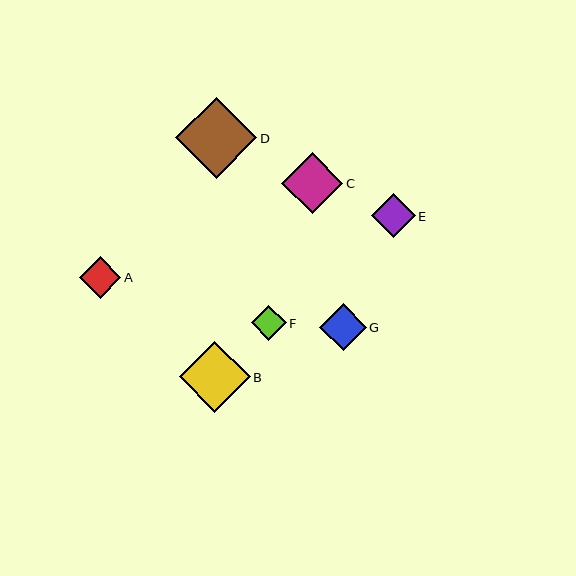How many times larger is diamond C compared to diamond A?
Diamond C is approximately 1.5 times the size of diamond A.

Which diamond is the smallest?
Diamond F is the smallest with a size of approximately 35 pixels.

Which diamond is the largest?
Diamond D is the largest with a size of approximately 81 pixels.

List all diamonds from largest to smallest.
From largest to smallest: D, B, C, G, E, A, F.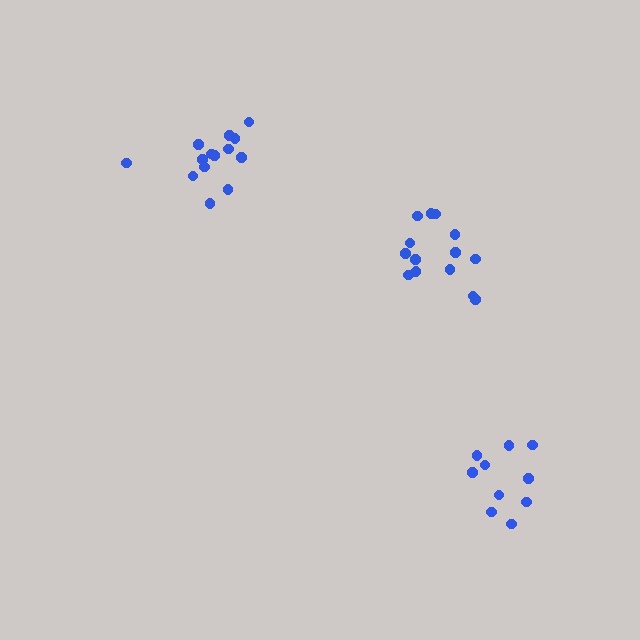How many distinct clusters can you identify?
There are 3 distinct clusters.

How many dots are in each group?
Group 1: 14 dots, Group 2: 10 dots, Group 3: 14 dots (38 total).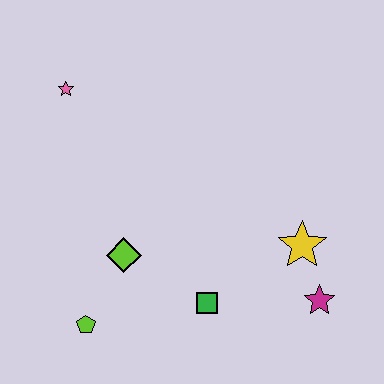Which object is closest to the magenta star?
The yellow star is closest to the magenta star.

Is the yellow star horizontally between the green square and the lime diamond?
No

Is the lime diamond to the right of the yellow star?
No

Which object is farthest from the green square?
The pink star is farthest from the green square.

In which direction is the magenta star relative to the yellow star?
The magenta star is below the yellow star.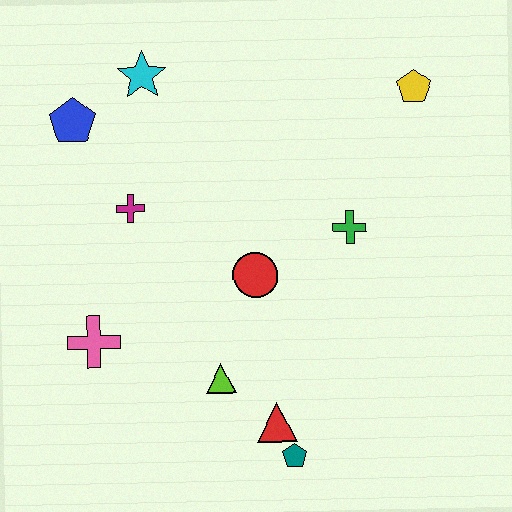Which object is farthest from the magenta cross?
The yellow pentagon is farthest from the magenta cross.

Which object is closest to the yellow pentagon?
The green cross is closest to the yellow pentagon.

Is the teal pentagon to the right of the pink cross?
Yes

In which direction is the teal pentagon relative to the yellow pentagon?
The teal pentagon is below the yellow pentagon.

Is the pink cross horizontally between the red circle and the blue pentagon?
Yes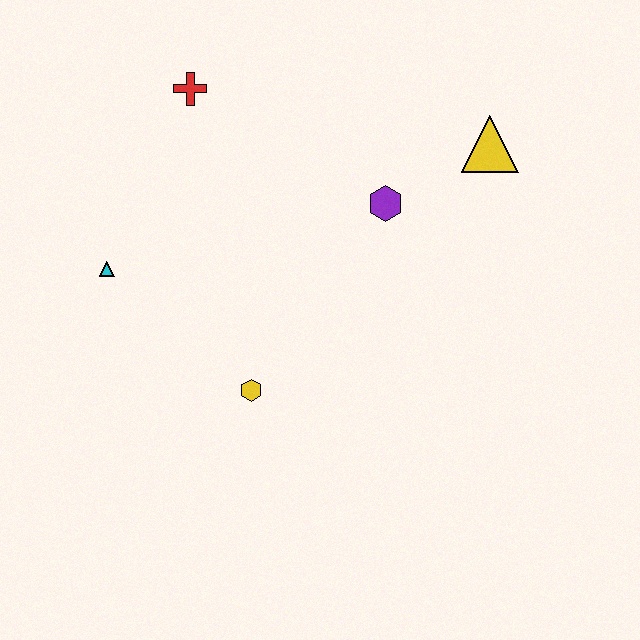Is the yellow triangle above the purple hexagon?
Yes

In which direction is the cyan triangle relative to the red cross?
The cyan triangle is below the red cross.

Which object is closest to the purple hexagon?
The yellow triangle is closest to the purple hexagon.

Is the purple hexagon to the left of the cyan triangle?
No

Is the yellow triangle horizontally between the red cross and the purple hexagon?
No